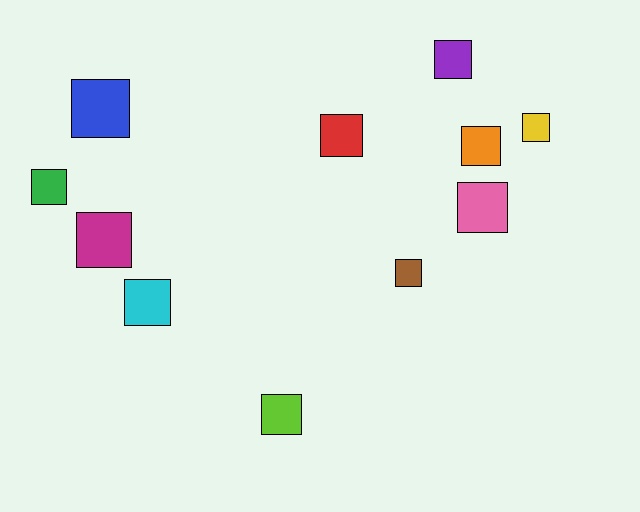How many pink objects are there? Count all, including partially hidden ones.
There is 1 pink object.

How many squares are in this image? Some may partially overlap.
There are 11 squares.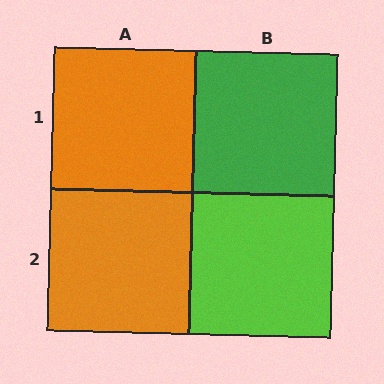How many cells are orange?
2 cells are orange.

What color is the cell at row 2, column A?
Orange.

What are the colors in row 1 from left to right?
Orange, green.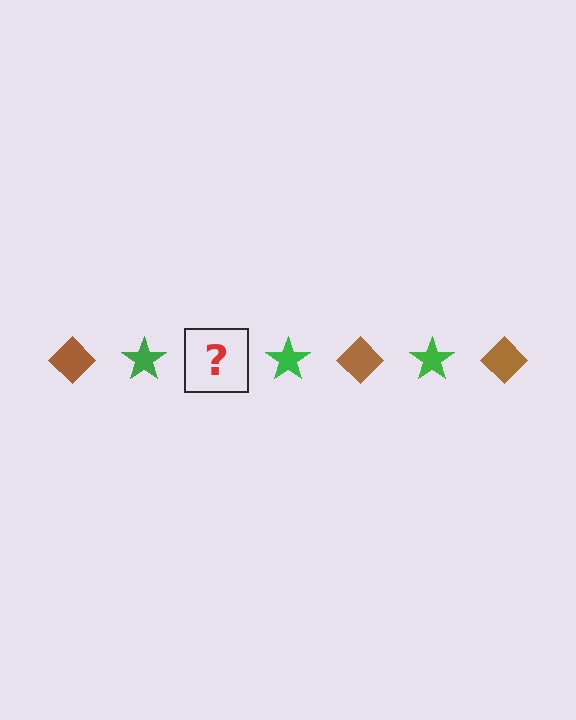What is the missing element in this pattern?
The missing element is a brown diamond.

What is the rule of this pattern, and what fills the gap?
The rule is that the pattern alternates between brown diamond and green star. The gap should be filled with a brown diamond.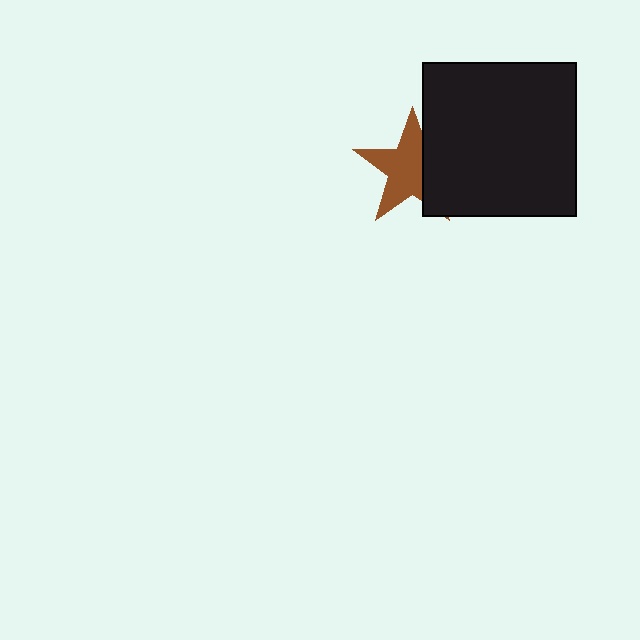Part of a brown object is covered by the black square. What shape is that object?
It is a star.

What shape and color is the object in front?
The object in front is a black square.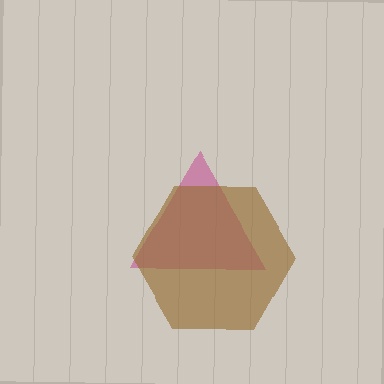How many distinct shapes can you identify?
There are 2 distinct shapes: a magenta triangle, a brown hexagon.